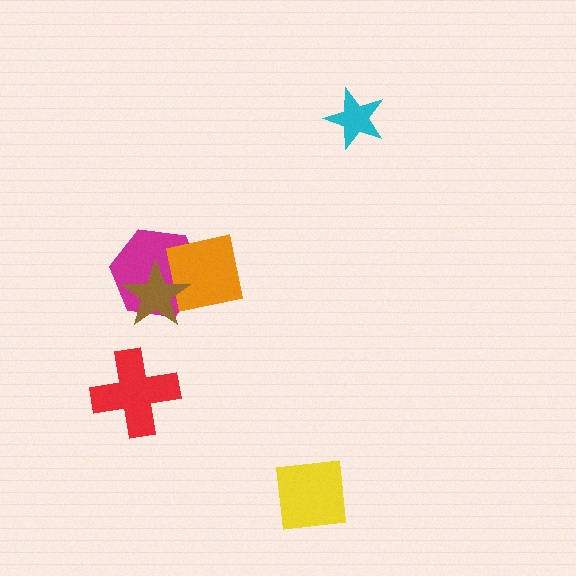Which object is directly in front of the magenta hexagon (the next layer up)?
The orange square is directly in front of the magenta hexagon.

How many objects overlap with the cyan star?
0 objects overlap with the cyan star.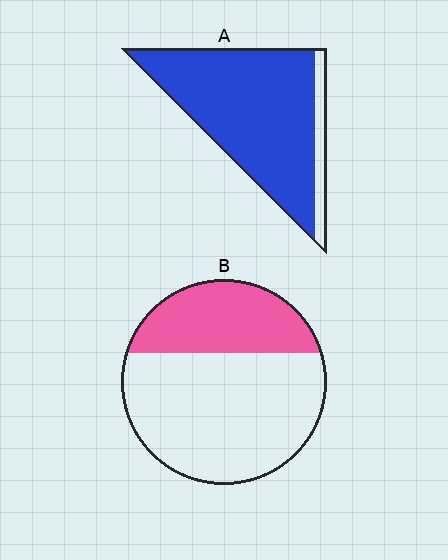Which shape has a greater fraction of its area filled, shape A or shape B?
Shape A.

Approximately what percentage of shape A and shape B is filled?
A is approximately 90% and B is approximately 30%.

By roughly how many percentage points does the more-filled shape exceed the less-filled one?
By roughly 55 percentage points (A over B).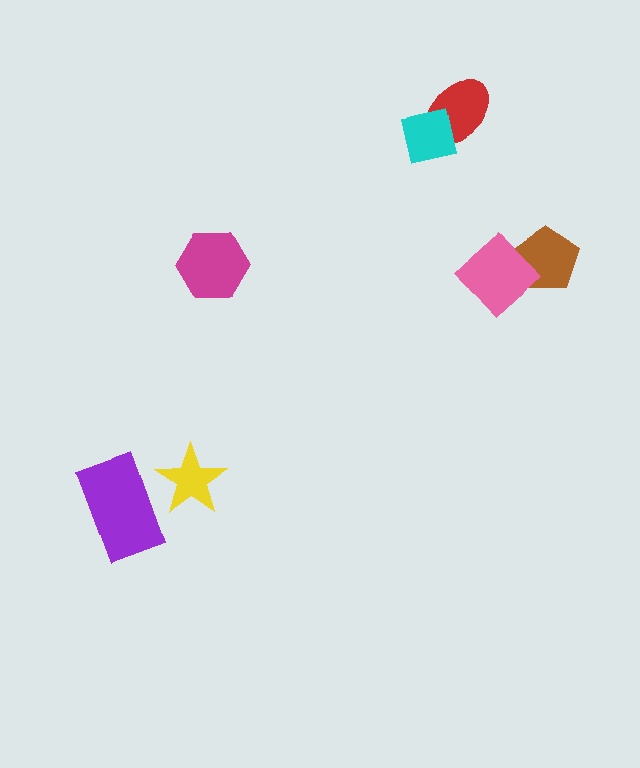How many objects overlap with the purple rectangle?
1 object overlaps with the purple rectangle.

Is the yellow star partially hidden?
Yes, it is partially covered by another shape.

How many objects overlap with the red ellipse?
1 object overlaps with the red ellipse.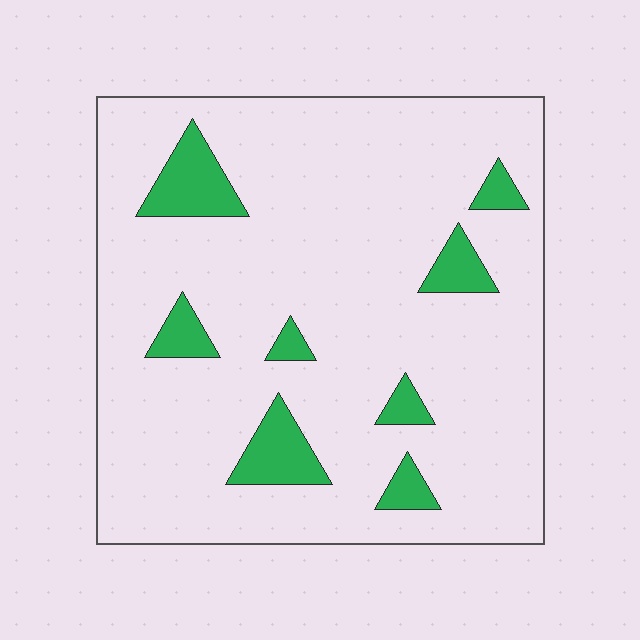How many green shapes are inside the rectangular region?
8.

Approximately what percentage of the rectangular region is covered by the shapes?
Approximately 10%.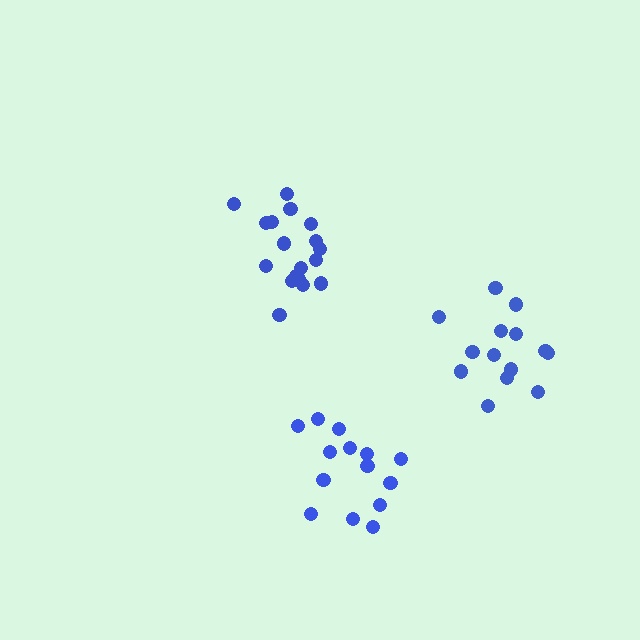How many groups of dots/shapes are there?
There are 3 groups.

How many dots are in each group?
Group 1: 20 dots, Group 2: 14 dots, Group 3: 14 dots (48 total).